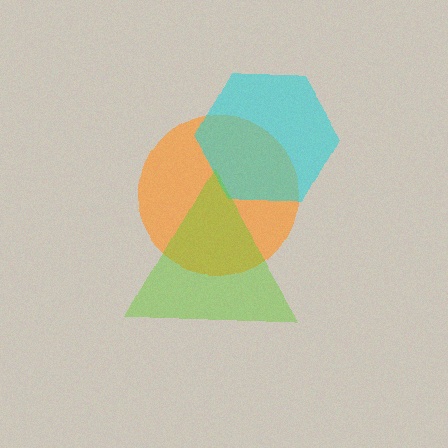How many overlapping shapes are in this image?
There are 3 overlapping shapes in the image.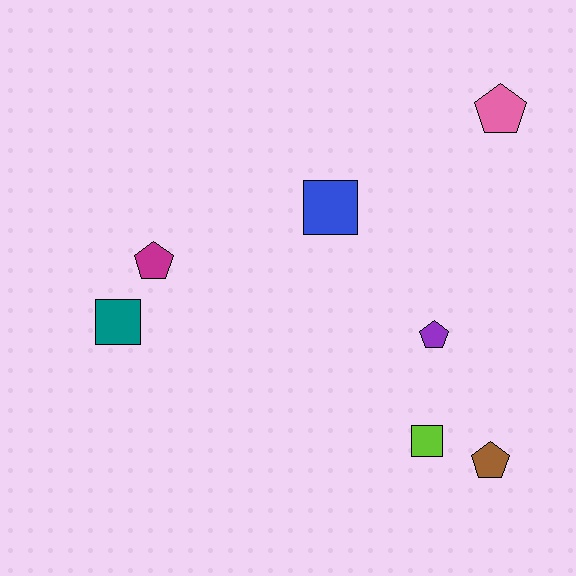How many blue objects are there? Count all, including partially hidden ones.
There is 1 blue object.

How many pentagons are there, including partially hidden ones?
There are 4 pentagons.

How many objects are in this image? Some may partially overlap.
There are 7 objects.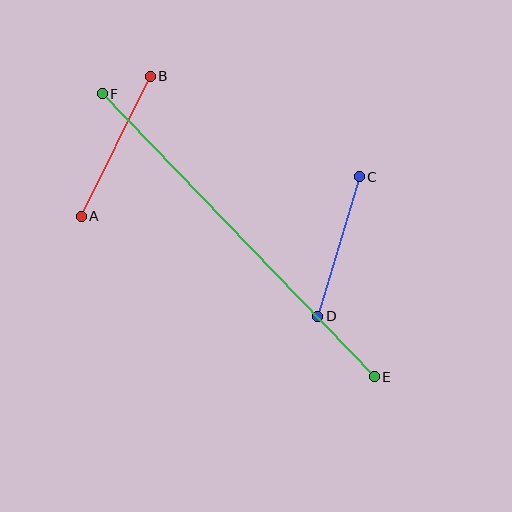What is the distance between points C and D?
The distance is approximately 145 pixels.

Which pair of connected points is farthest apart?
Points E and F are farthest apart.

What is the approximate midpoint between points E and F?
The midpoint is at approximately (238, 235) pixels.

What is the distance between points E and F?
The distance is approximately 392 pixels.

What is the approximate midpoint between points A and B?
The midpoint is at approximately (116, 146) pixels.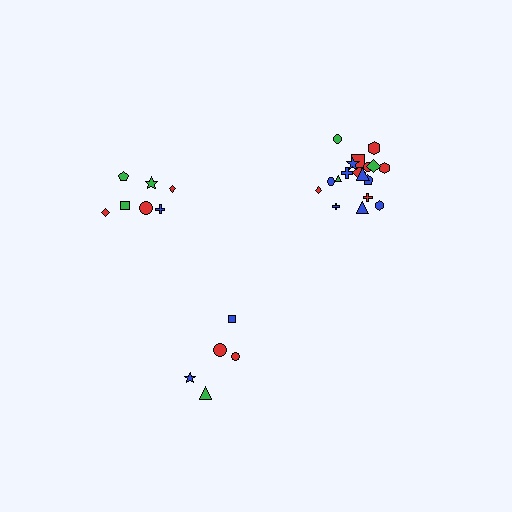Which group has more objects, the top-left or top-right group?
The top-right group.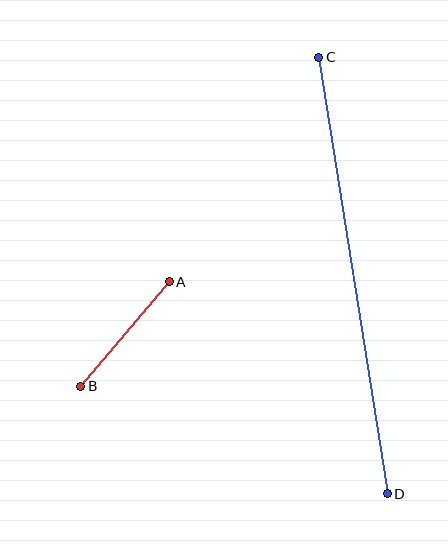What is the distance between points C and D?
The distance is approximately 442 pixels.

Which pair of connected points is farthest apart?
Points C and D are farthest apart.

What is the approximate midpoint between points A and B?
The midpoint is at approximately (125, 334) pixels.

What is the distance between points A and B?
The distance is approximately 137 pixels.